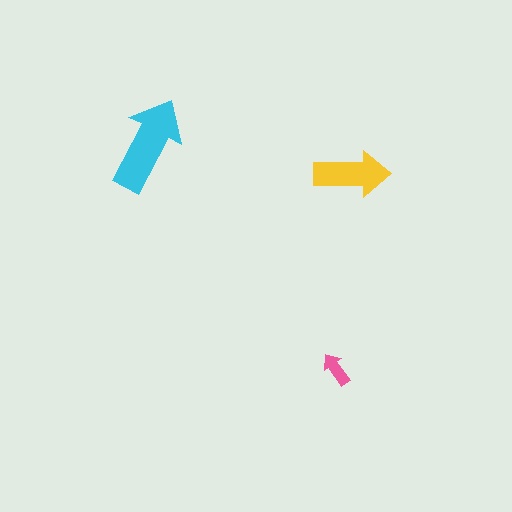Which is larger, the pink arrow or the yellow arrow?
The yellow one.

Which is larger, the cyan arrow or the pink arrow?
The cyan one.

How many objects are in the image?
There are 3 objects in the image.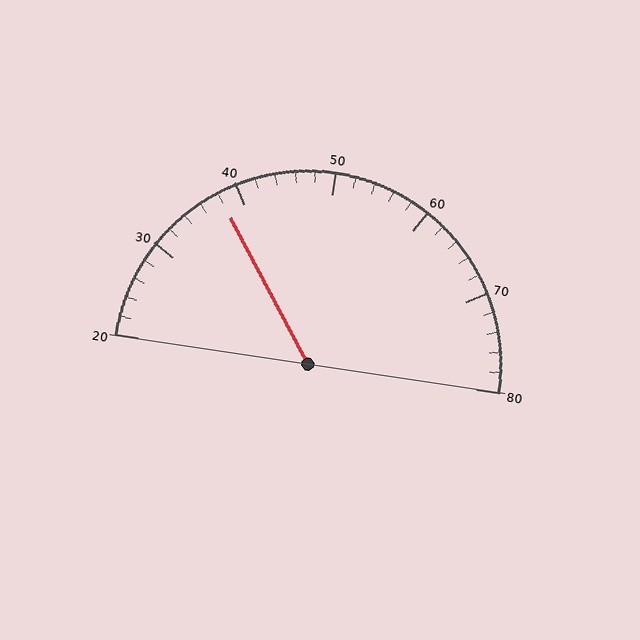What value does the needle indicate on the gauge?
The needle indicates approximately 38.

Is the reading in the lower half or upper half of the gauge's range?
The reading is in the lower half of the range (20 to 80).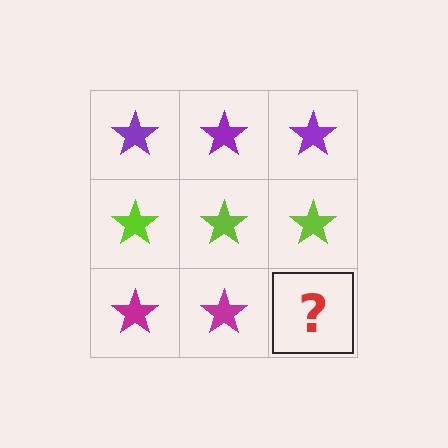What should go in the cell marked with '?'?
The missing cell should contain a magenta star.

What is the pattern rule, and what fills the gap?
The rule is that each row has a consistent color. The gap should be filled with a magenta star.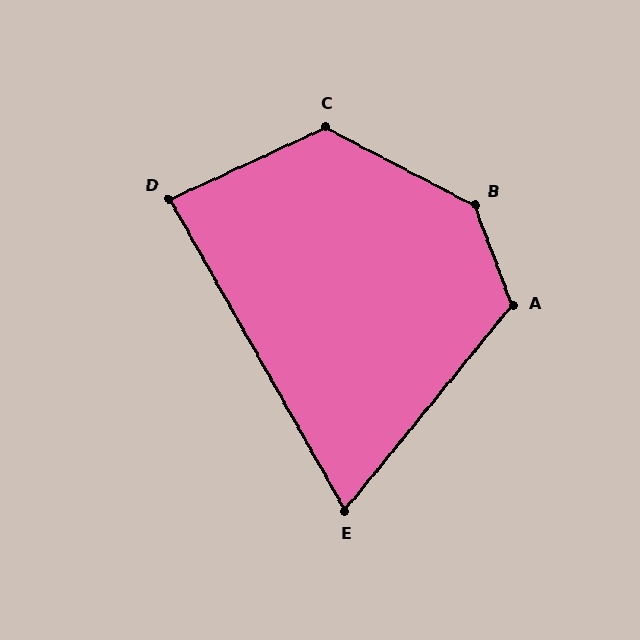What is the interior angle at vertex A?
Approximately 120 degrees (obtuse).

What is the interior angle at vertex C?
Approximately 127 degrees (obtuse).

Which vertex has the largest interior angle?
B, at approximately 138 degrees.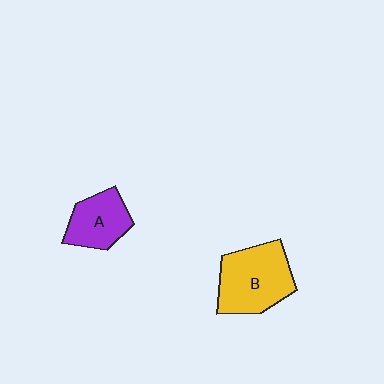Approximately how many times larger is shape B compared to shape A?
Approximately 1.5 times.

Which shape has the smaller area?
Shape A (purple).